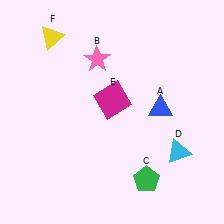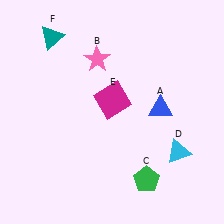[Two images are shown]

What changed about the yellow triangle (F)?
In Image 1, F is yellow. In Image 2, it changed to teal.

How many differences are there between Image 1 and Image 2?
There is 1 difference between the two images.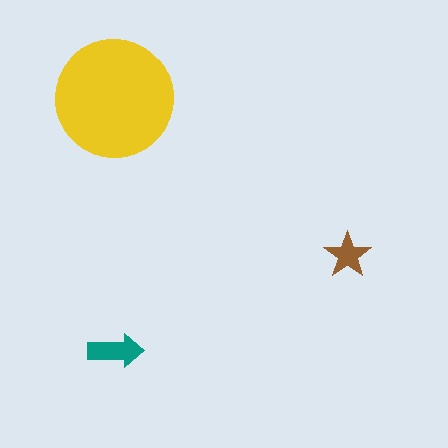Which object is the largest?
The yellow circle.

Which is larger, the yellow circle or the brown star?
The yellow circle.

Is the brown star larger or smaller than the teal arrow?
Smaller.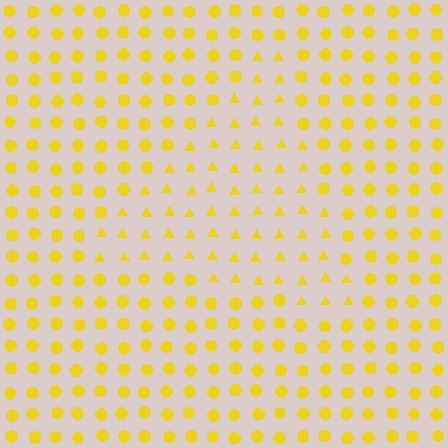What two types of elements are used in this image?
The image uses triangles inside the triangle region and circles outside it.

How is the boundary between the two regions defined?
The boundary is defined by a change in element shape: triangles inside vs. circles outside. All elements share the same color and spacing.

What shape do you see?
I see a triangle.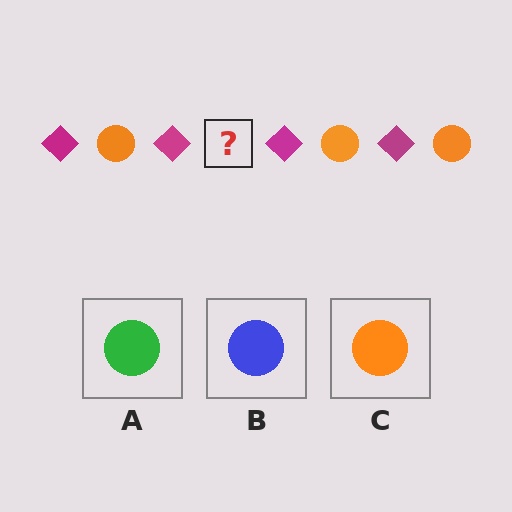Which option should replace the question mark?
Option C.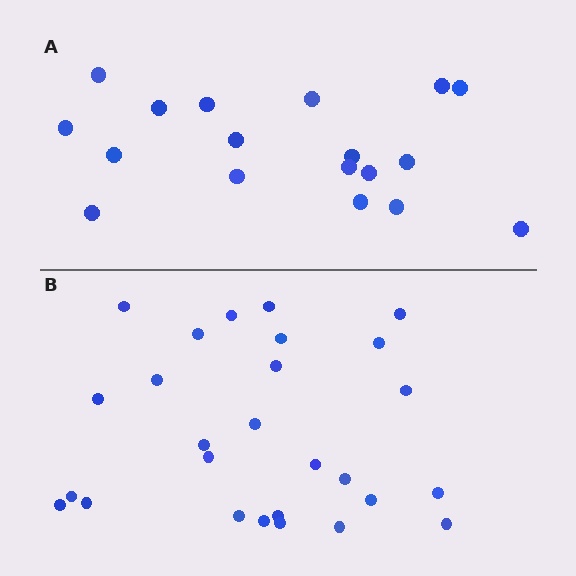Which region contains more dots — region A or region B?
Region B (the bottom region) has more dots.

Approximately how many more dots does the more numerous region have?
Region B has roughly 8 or so more dots than region A.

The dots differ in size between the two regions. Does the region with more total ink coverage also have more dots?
No. Region A has more total ink coverage because its dots are larger, but region B actually contains more individual dots. Total area can be misleading — the number of items is what matters here.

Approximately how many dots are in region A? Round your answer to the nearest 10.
About 20 dots. (The exact count is 18, which rounds to 20.)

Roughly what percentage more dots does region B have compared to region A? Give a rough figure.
About 50% more.